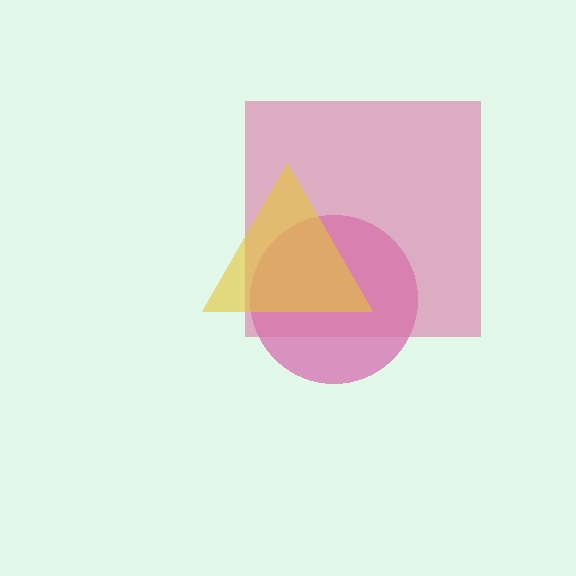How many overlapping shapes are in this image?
There are 3 overlapping shapes in the image.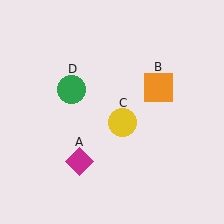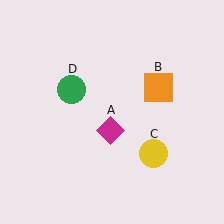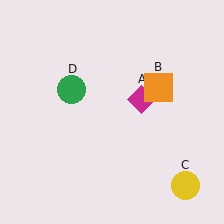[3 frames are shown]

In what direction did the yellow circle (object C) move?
The yellow circle (object C) moved down and to the right.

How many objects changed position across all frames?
2 objects changed position: magenta diamond (object A), yellow circle (object C).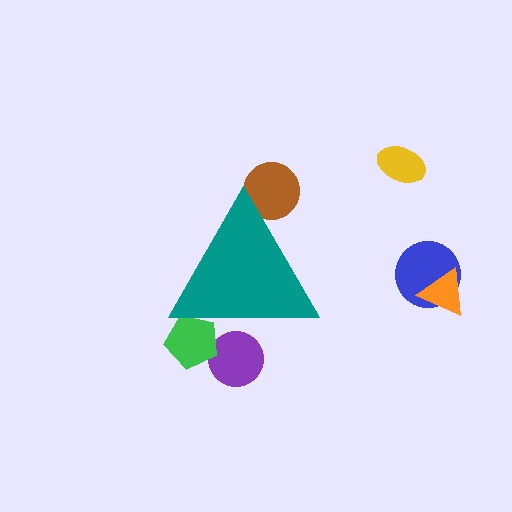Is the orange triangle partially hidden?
No, the orange triangle is fully visible.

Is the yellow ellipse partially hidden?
No, the yellow ellipse is fully visible.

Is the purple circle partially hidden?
Yes, the purple circle is partially hidden behind the teal triangle.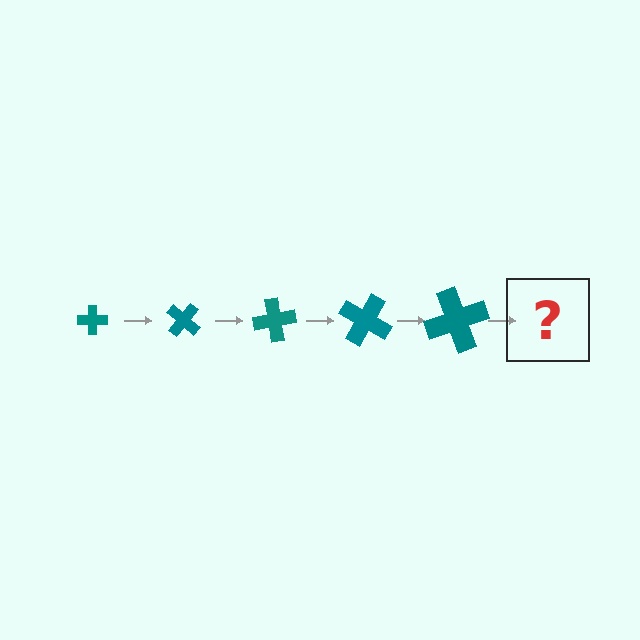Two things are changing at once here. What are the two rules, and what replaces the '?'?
The two rules are that the cross grows larger each step and it rotates 40 degrees each step. The '?' should be a cross, larger than the previous one and rotated 200 degrees from the start.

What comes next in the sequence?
The next element should be a cross, larger than the previous one and rotated 200 degrees from the start.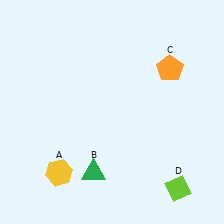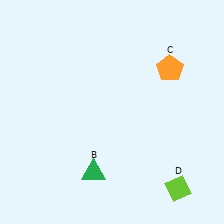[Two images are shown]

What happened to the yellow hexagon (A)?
The yellow hexagon (A) was removed in Image 2. It was in the bottom-left area of Image 1.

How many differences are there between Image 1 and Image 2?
There is 1 difference between the two images.